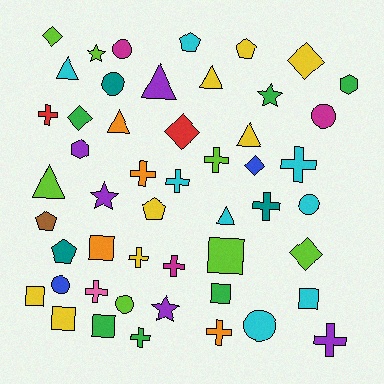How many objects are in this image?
There are 50 objects.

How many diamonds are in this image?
There are 6 diamonds.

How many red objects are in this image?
There are 2 red objects.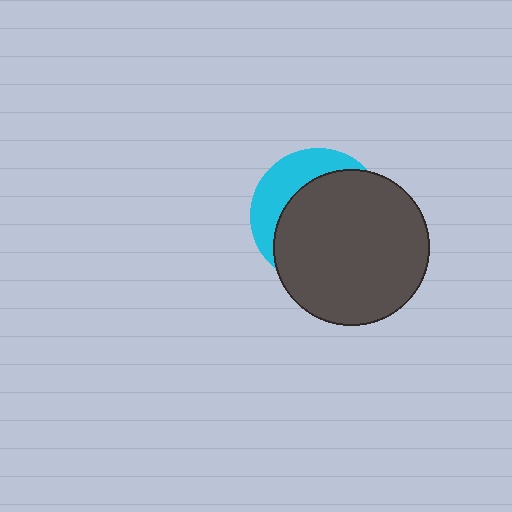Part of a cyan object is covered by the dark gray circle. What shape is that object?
It is a circle.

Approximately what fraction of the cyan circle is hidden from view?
Roughly 70% of the cyan circle is hidden behind the dark gray circle.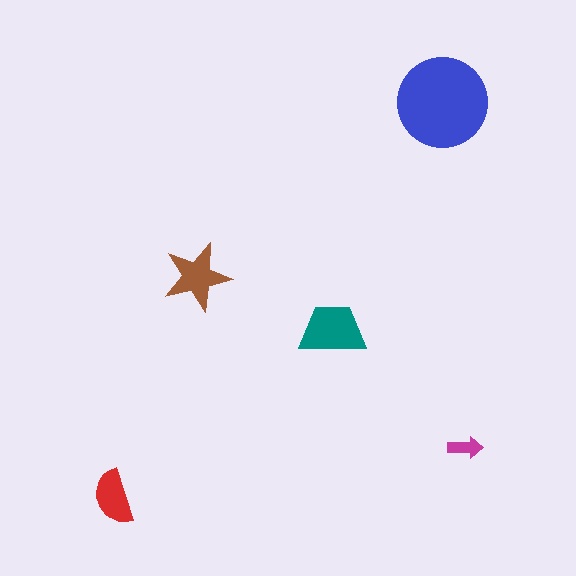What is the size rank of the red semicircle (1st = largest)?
4th.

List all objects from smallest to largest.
The magenta arrow, the red semicircle, the brown star, the teal trapezoid, the blue circle.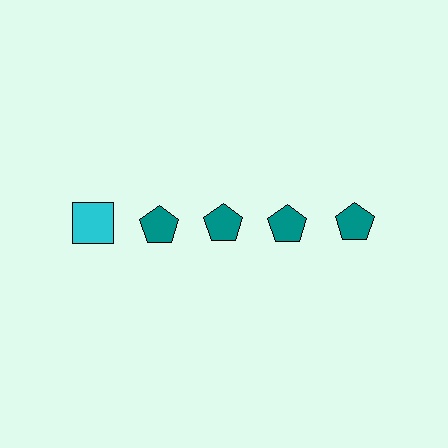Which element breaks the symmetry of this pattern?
The cyan square in the top row, leftmost column breaks the symmetry. All other shapes are teal pentagons.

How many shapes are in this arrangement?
There are 5 shapes arranged in a grid pattern.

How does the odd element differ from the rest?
It differs in both color (cyan instead of teal) and shape (square instead of pentagon).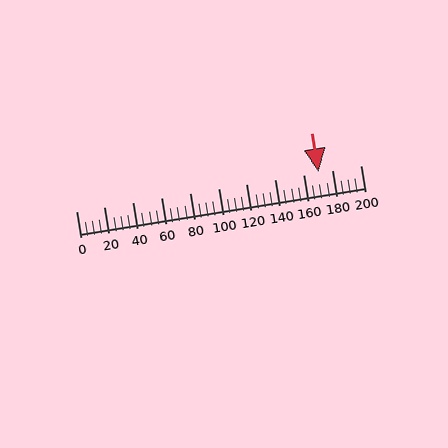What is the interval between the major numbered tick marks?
The major tick marks are spaced 20 units apart.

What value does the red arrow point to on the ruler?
The red arrow points to approximately 170.